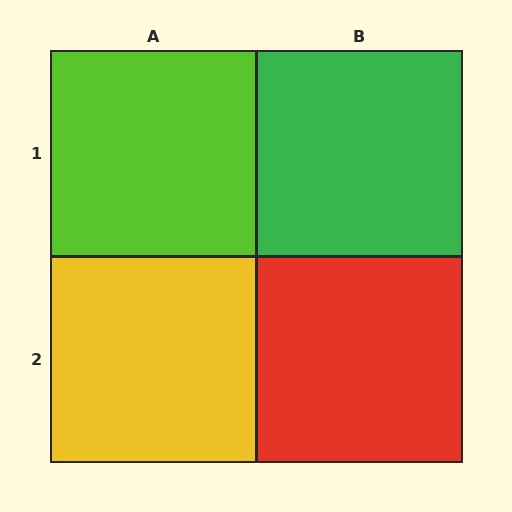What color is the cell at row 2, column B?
Red.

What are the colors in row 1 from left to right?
Lime, green.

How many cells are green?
1 cell is green.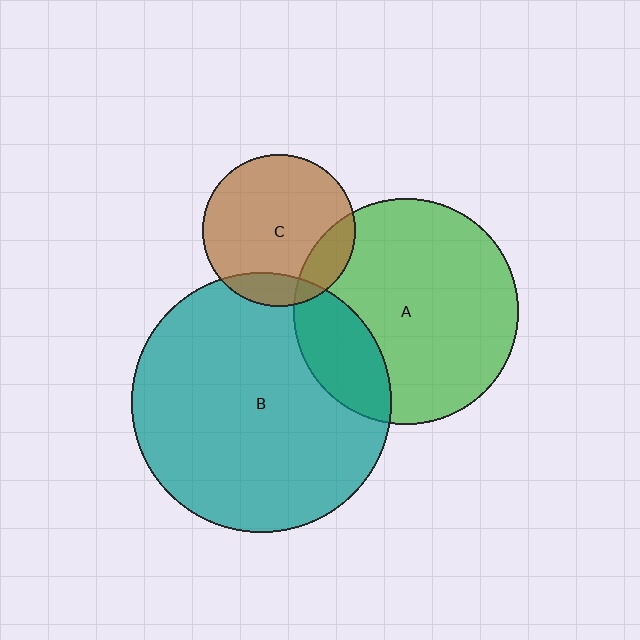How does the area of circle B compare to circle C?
Approximately 2.9 times.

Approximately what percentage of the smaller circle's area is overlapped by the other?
Approximately 15%.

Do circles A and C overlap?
Yes.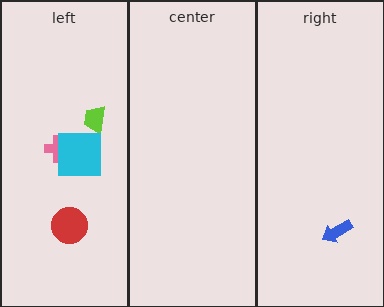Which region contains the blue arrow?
The right region.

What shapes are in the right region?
The blue arrow.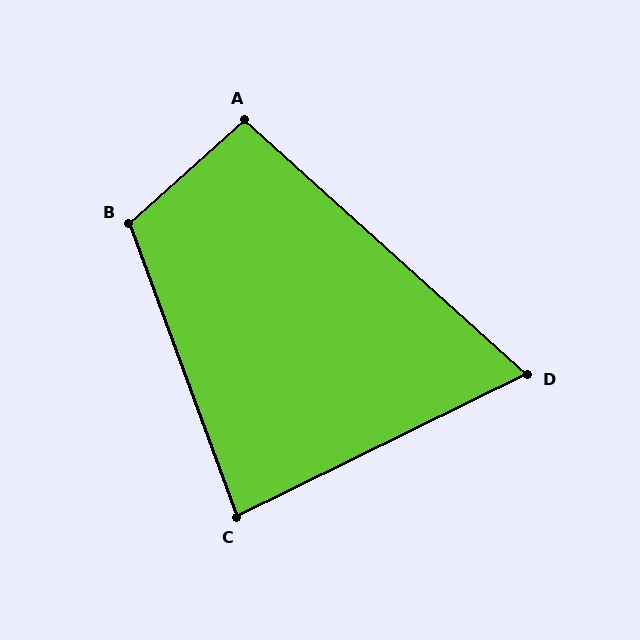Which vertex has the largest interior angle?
B, at approximately 112 degrees.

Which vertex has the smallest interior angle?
D, at approximately 68 degrees.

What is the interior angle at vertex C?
Approximately 84 degrees (acute).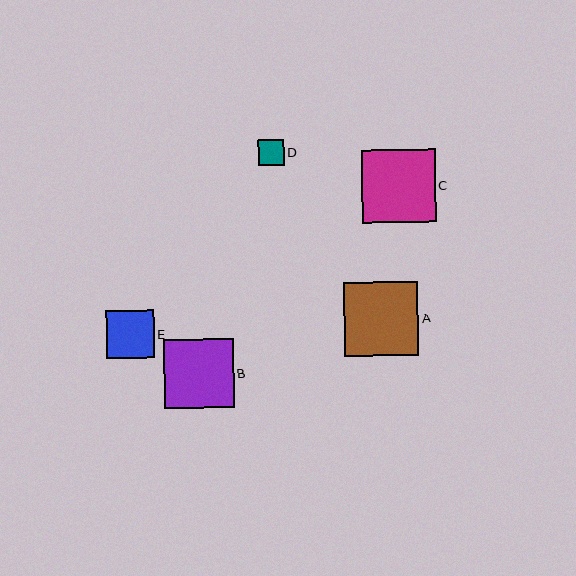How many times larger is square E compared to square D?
Square E is approximately 1.9 times the size of square D.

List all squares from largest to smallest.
From largest to smallest: A, C, B, E, D.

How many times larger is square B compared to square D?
Square B is approximately 2.7 times the size of square D.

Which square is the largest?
Square A is the largest with a size of approximately 74 pixels.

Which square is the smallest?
Square D is the smallest with a size of approximately 26 pixels.